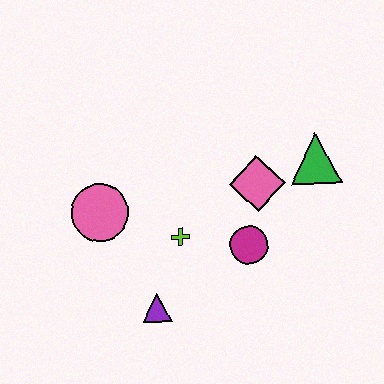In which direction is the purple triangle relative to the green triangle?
The purple triangle is to the left of the green triangle.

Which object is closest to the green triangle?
The pink diamond is closest to the green triangle.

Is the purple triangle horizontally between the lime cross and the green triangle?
No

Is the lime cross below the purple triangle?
No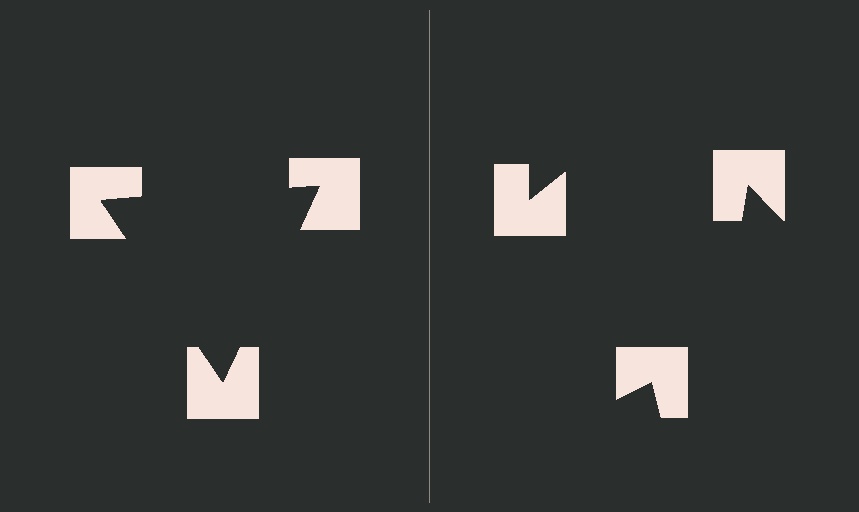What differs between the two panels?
The notched squares are positioned identically on both sides; only the wedge orientations differ. On the left they align to a triangle; on the right they are misaligned.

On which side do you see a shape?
An illusory triangle appears on the left side. On the right side the wedge cuts are rotated, so no coherent shape forms.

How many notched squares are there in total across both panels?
6 — 3 on each side.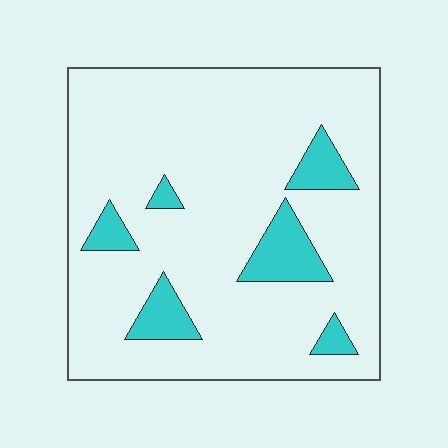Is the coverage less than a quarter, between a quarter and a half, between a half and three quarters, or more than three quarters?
Less than a quarter.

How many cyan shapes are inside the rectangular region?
6.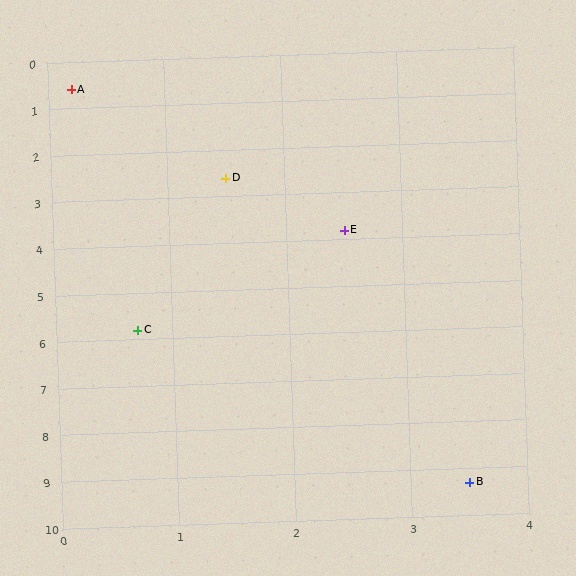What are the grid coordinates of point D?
Point D is at approximately (1.5, 2.6).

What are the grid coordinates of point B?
Point B is at approximately (3.5, 9.3).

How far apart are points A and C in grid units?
Points A and C are about 5.2 grid units apart.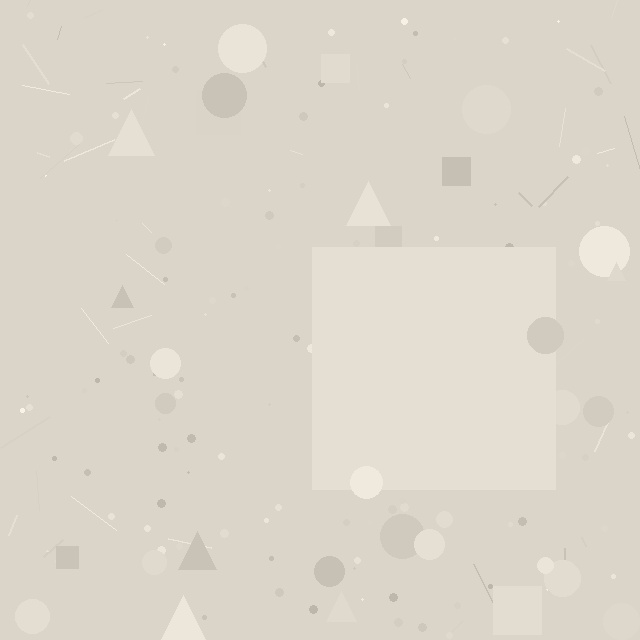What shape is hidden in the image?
A square is hidden in the image.